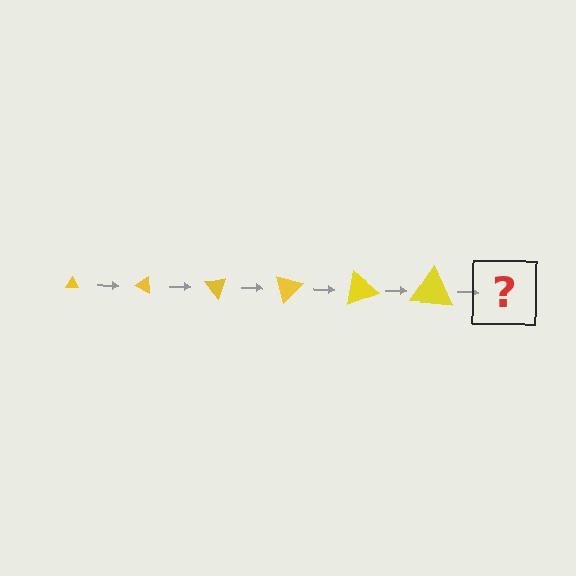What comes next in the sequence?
The next element should be a triangle, larger than the previous one and rotated 150 degrees from the start.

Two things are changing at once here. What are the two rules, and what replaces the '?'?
The two rules are that the triangle grows larger each step and it rotates 25 degrees each step. The '?' should be a triangle, larger than the previous one and rotated 150 degrees from the start.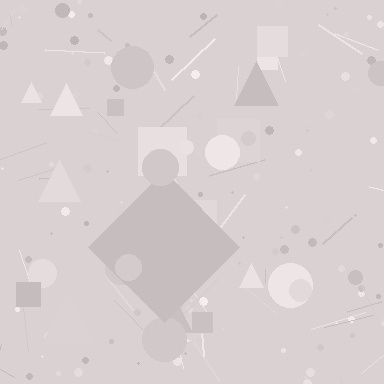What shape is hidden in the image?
A diamond is hidden in the image.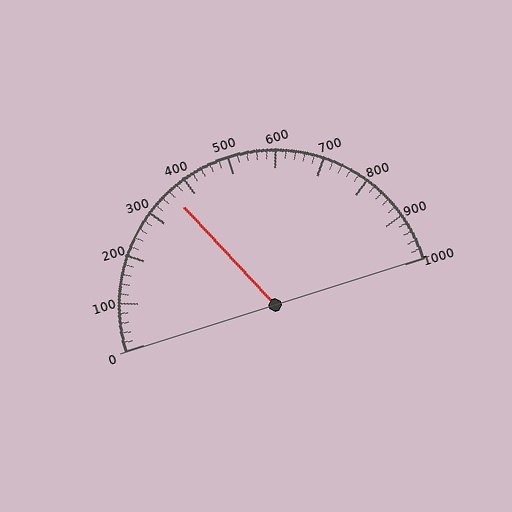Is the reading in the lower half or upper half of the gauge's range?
The reading is in the lower half of the range (0 to 1000).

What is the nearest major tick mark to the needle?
The nearest major tick mark is 400.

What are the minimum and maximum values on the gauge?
The gauge ranges from 0 to 1000.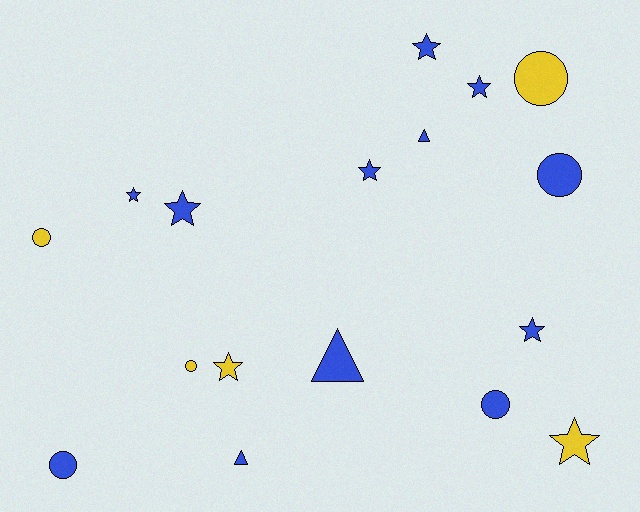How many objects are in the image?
There are 17 objects.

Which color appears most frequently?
Blue, with 12 objects.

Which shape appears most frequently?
Star, with 8 objects.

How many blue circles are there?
There are 3 blue circles.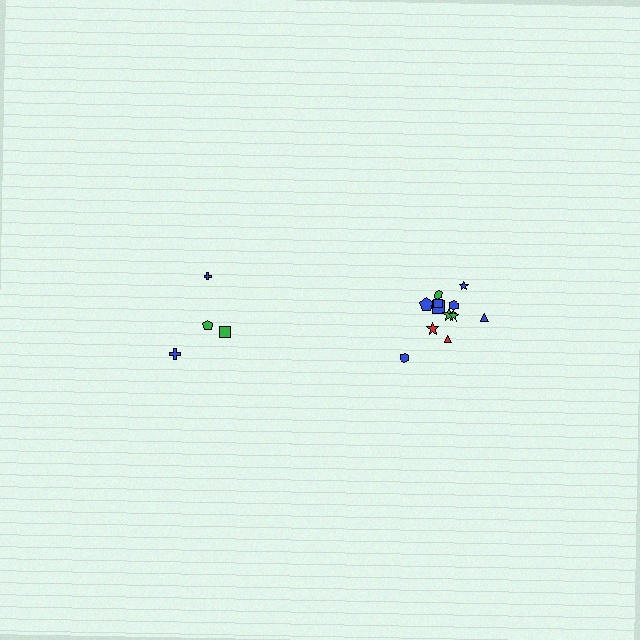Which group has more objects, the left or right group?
The right group.